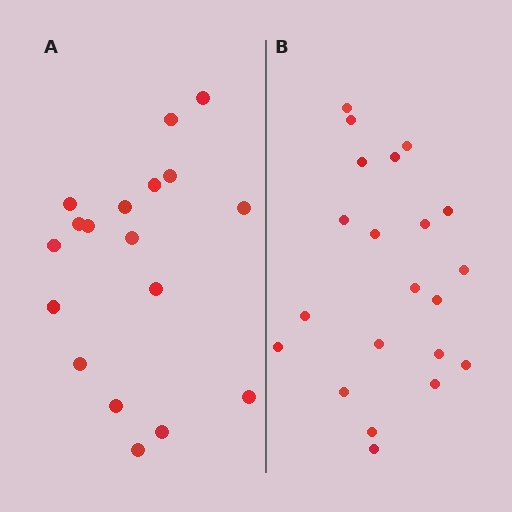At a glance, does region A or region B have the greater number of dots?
Region B (the right region) has more dots.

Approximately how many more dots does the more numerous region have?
Region B has just a few more — roughly 2 or 3 more dots than region A.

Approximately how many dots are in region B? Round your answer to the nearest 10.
About 20 dots. (The exact count is 21, which rounds to 20.)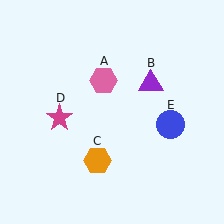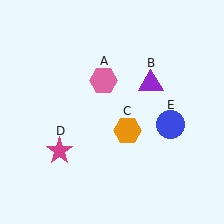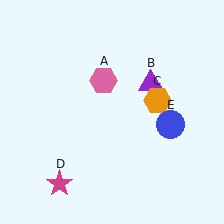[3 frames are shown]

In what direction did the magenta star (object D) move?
The magenta star (object D) moved down.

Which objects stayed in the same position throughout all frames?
Pink hexagon (object A) and purple triangle (object B) and blue circle (object E) remained stationary.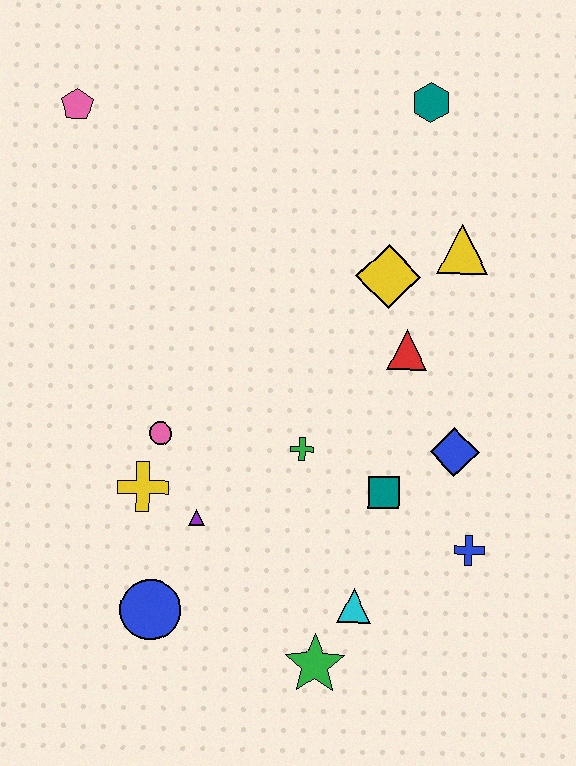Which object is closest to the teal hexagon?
The yellow triangle is closest to the teal hexagon.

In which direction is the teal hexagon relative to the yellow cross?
The teal hexagon is above the yellow cross.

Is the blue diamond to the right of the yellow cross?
Yes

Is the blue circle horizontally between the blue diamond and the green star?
No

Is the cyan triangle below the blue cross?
Yes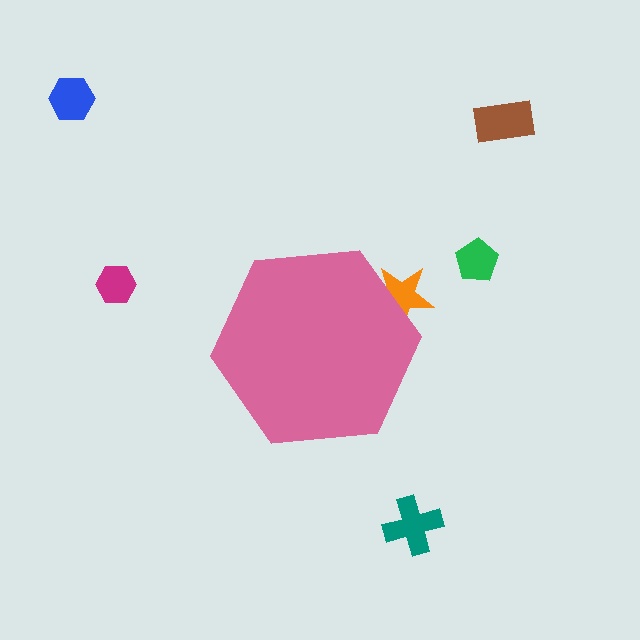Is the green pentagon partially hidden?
No, the green pentagon is fully visible.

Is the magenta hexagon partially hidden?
No, the magenta hexagon is fully visible.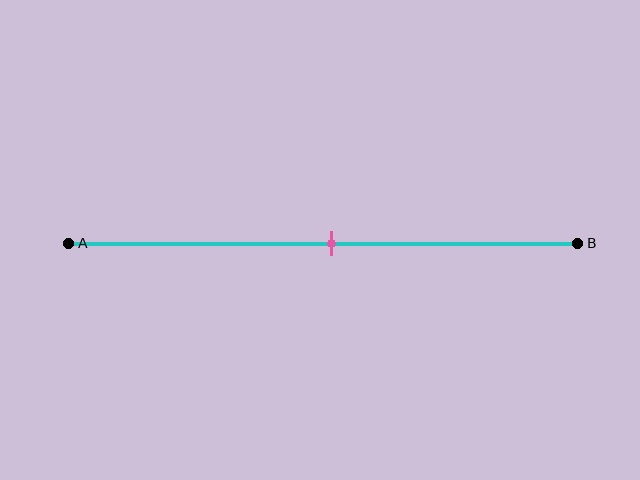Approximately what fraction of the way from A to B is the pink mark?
The pink mark is approximately 50% of the way from A to B.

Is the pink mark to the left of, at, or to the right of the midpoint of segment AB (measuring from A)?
The pink mark is approximately at the midpoint of segment AB.